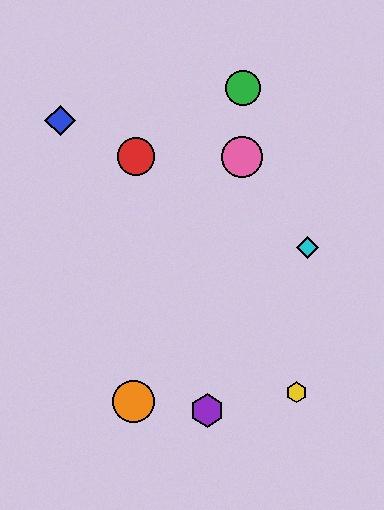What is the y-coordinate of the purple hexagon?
The purple hexagon is at y≈411.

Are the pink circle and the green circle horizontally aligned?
No, the pink circle is at y≈157 and the green circle is at y≈88.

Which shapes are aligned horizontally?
The red circle, the pink circle are aligned horizontally.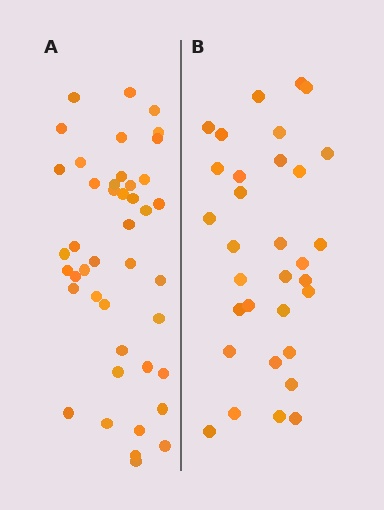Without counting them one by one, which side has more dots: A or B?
Region A (the left region) has more dots.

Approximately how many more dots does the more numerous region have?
Region A has roughly 12 or so more dots than region B.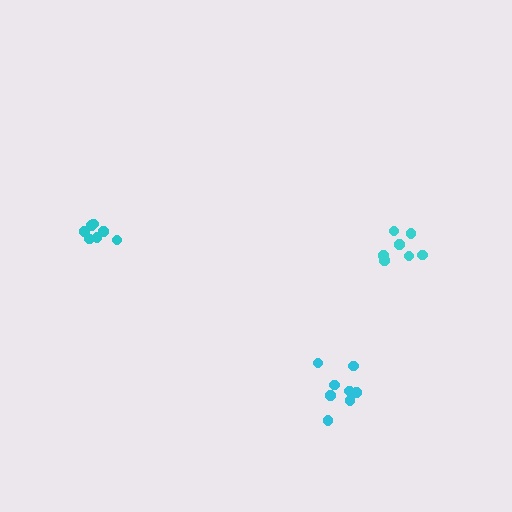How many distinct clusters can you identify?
There are 3 distinct clusters.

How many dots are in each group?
Group 1: 7 dots, Group 2: 8 dots, Group 3: 7 dots (22 total).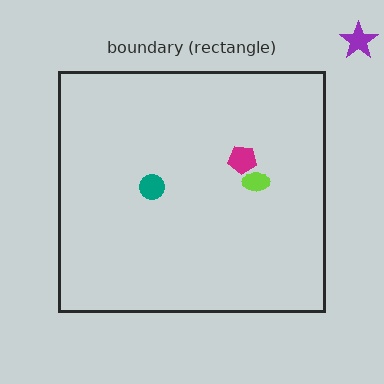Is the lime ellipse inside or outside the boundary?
Inside.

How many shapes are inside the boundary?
3 inside, 1 outside.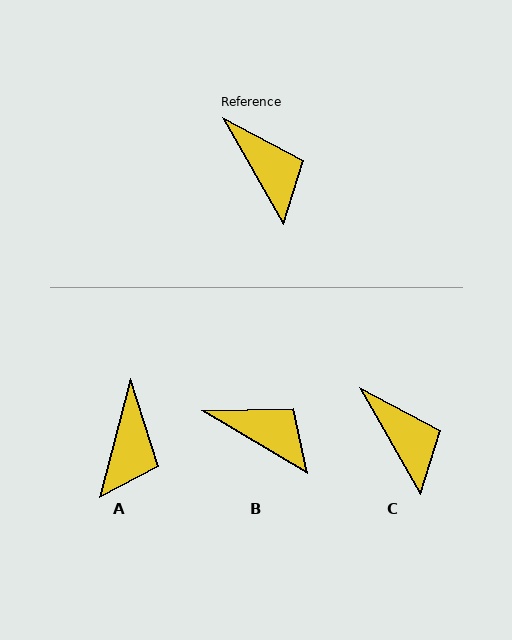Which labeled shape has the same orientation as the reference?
C.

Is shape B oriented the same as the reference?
No, it is off by about 30 degrees.